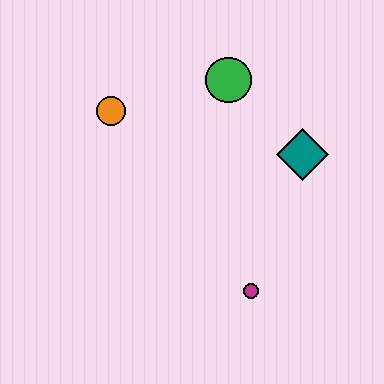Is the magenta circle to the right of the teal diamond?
No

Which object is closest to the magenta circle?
The teal diamond is closest to the magenta circle.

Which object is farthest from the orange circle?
The magenta circle is farthest from the orange circle.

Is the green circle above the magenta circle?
Yes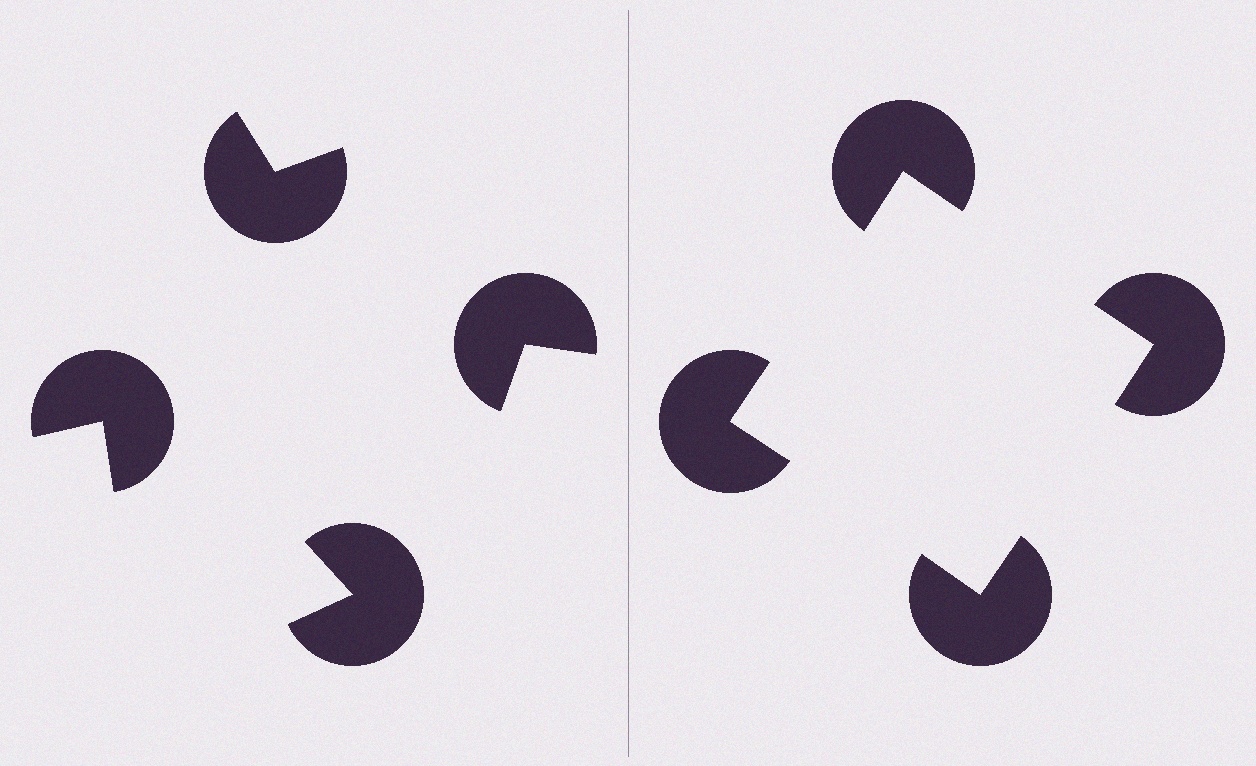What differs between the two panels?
The pac-man discs are positioned identically on both sides; only the wedge orientations differ. On the right they align to a square; on the left they are misaligned.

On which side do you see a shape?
An illusory square appears on the right side. On the left side the wedge cuts are rotated, so no coherent shape forms.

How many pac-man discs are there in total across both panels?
8 — 4 on each side.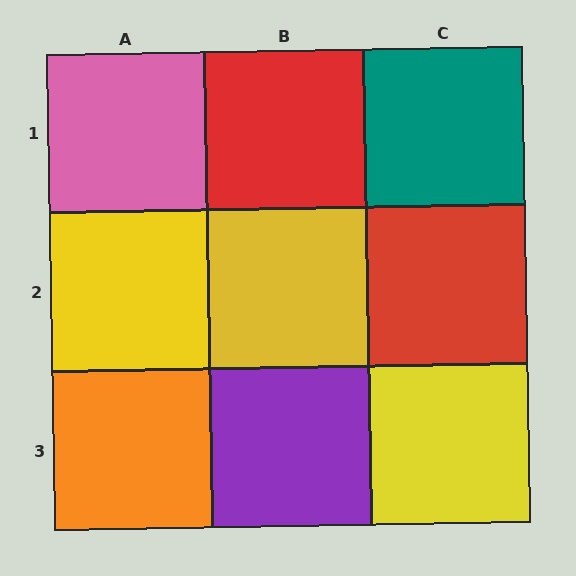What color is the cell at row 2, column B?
Yellow.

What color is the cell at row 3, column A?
Orange.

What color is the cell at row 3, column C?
Yellow.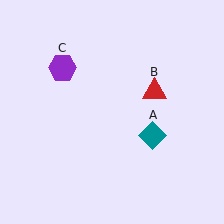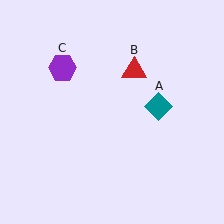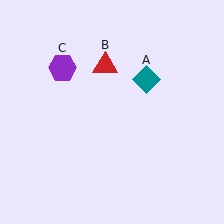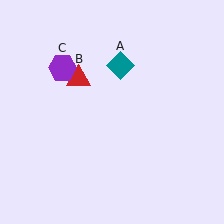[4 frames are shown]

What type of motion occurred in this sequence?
The teal diamond (object A), red triangle (object B) rotated counterclockwise around the center of the scene.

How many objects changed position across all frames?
2 objects changed position: teal diamond (object A), red triangle (object B).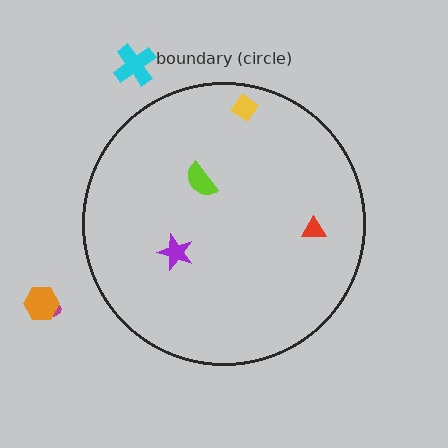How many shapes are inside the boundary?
4 inside, 3 outside.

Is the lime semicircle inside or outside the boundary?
Inside.